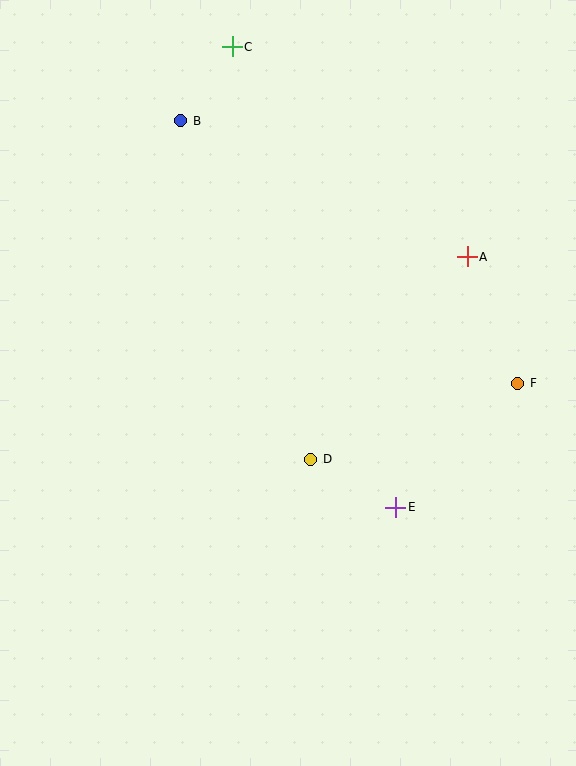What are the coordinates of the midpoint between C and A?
The midpoint between C and A is at (350, 152).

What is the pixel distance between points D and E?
The distance between D and E is 97 pixels.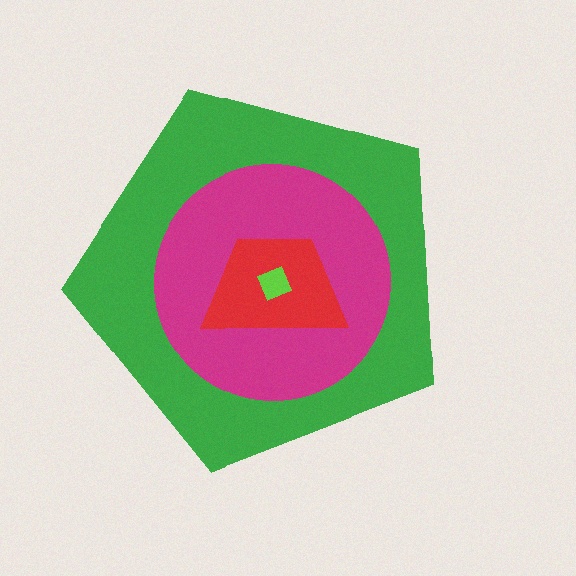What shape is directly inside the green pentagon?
The magenta circle.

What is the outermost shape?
The green pentagon.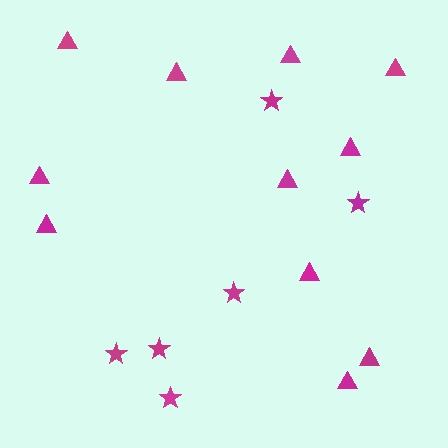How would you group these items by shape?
There are 2 groups: one group of triangles (11) and one group of stars (6).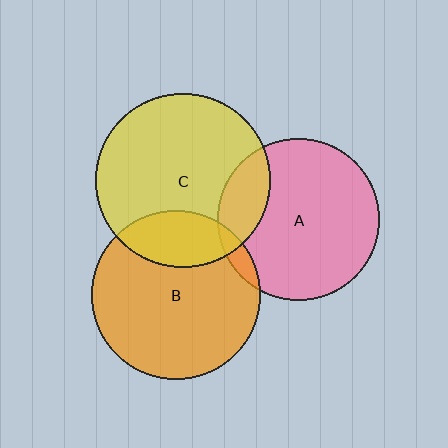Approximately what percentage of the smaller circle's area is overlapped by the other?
Approximately 20%.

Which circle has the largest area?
Circle C (yellow).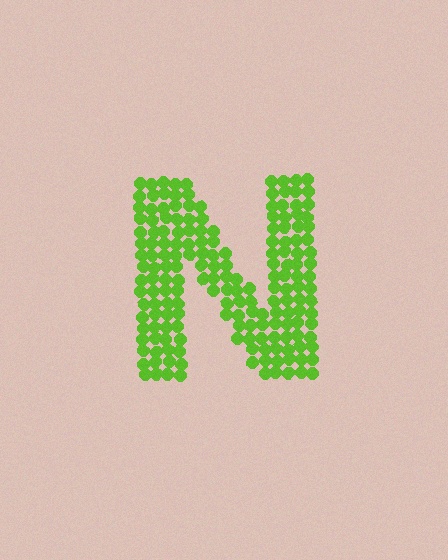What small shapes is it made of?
It is made of small circles.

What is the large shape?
The large shape is the letter N.